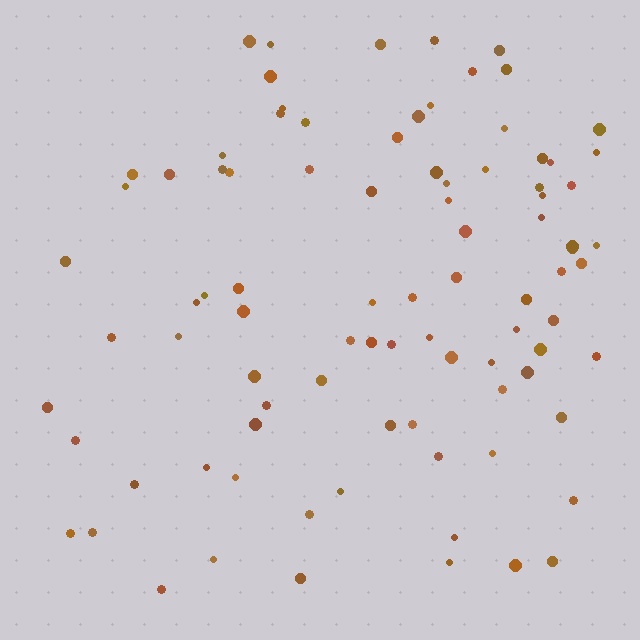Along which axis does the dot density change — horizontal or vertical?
Horizontal.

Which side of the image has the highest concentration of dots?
The right.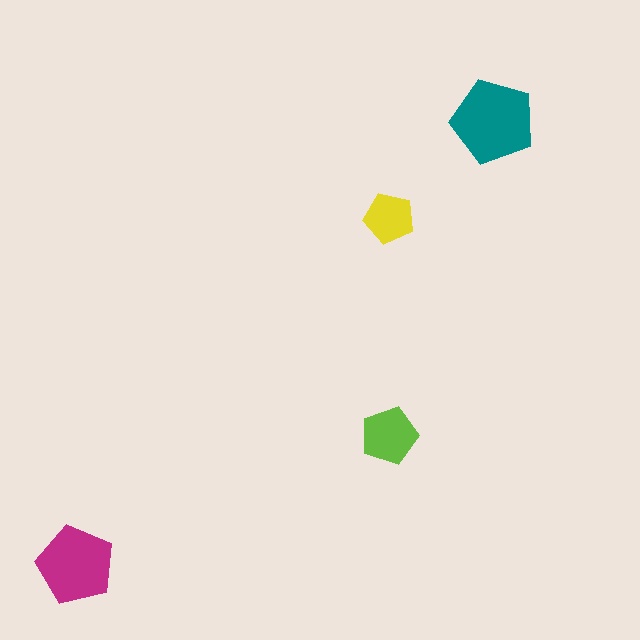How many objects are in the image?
There are 4 objects in the image.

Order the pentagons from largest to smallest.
the teal one, the magenta one, the lime one, the yellow one.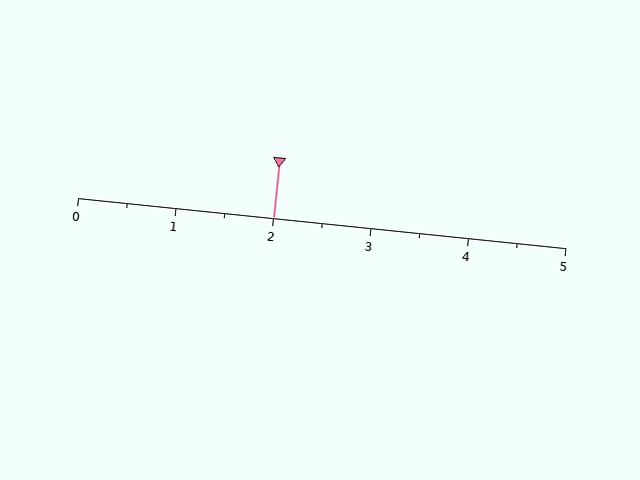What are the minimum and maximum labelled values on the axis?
The axis runs from 0 to 5.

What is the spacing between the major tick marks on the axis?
The major ticks are spaced 1 apart.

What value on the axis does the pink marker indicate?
The marker indicates approximately 2.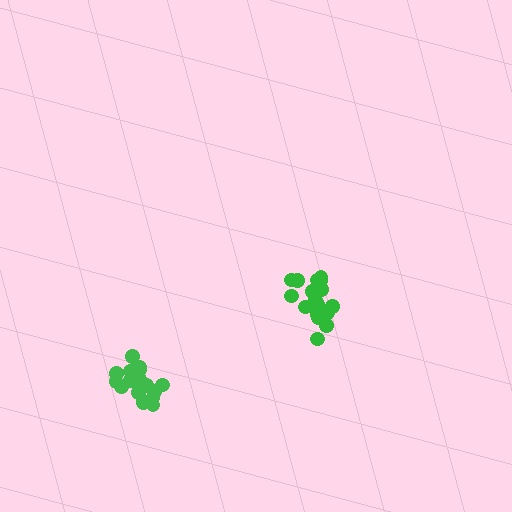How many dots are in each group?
Group 1: 19 dots, Group 2: 17 dots (36 total).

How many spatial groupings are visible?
There are 2 spatial groupings.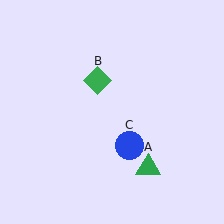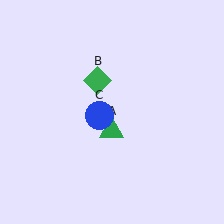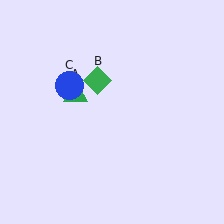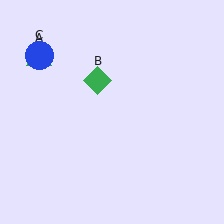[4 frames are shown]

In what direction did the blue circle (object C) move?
The blue circle (object C) moved up and to the left.